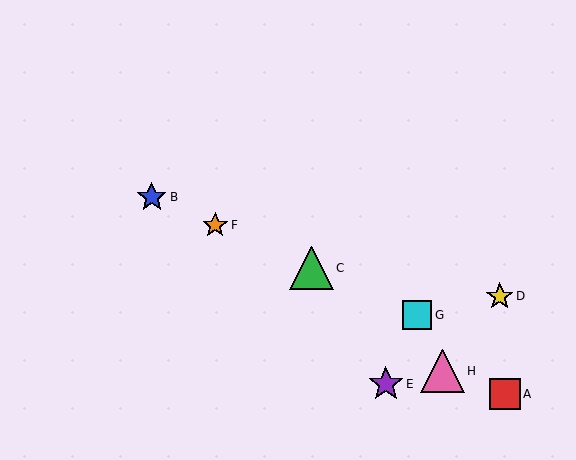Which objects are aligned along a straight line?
Objects B, C, F, G are aligned along a straight line.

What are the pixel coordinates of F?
Object F is at (215, 225).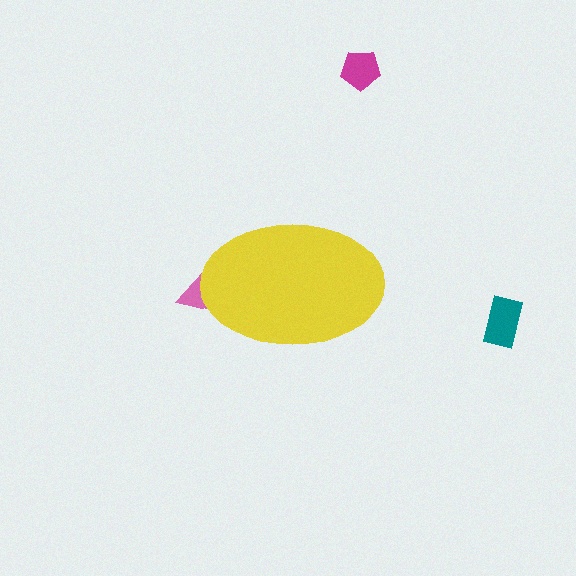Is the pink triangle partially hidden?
Yes, the pink triangle is partially hidden behind the yellow ellipse.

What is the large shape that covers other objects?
A yellow ellipse.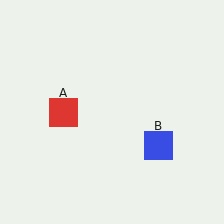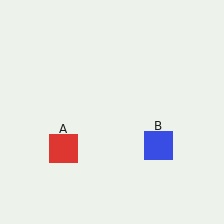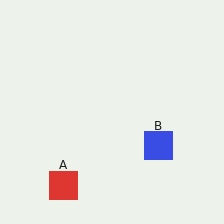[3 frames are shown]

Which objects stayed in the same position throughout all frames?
Blue square (object B) remained stationary.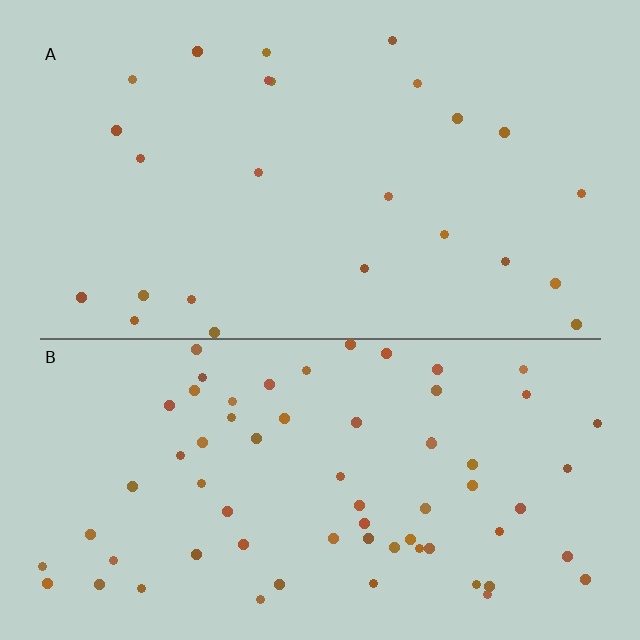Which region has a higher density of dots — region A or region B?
B (the bottom).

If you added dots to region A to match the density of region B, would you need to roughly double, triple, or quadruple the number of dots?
Approximately triple.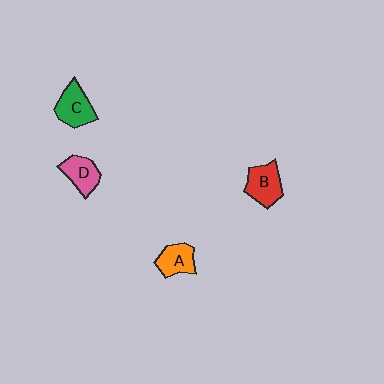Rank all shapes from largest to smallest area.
From largest to smallest: C (green), B (red), D (pink), A (orange).